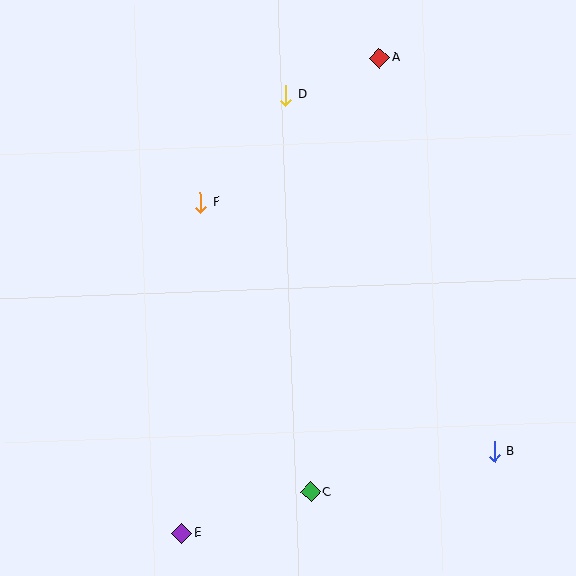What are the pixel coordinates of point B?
Point B is at (494, 451).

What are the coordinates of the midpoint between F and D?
The midpoint between F and D is at (243, 149).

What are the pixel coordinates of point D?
Point D is at (286, 95).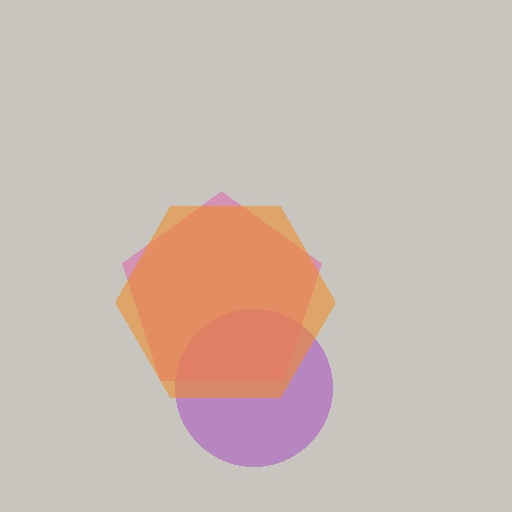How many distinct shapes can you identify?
There are 3 distinct shapes: a purple circle, a pink pentagon, an orange hexagon.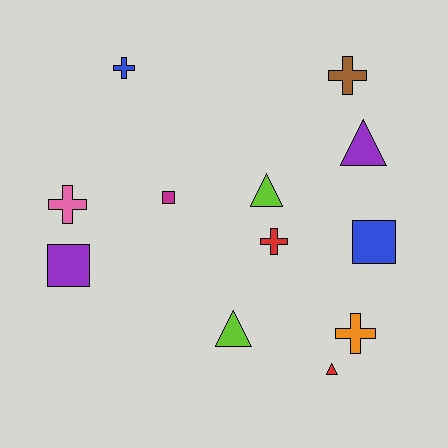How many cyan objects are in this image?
There are no cyan objects.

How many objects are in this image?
There are 12 objects.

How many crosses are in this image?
There are 5 crosses.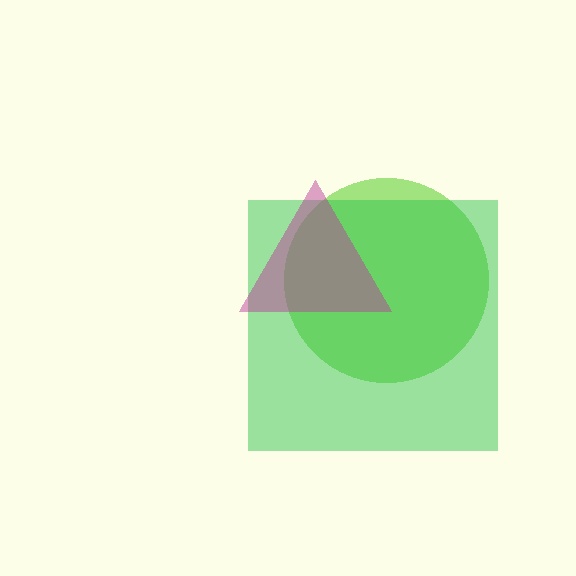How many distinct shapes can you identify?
There are 3 distinct shapes: a lime circle, a green square, a magenta triangle.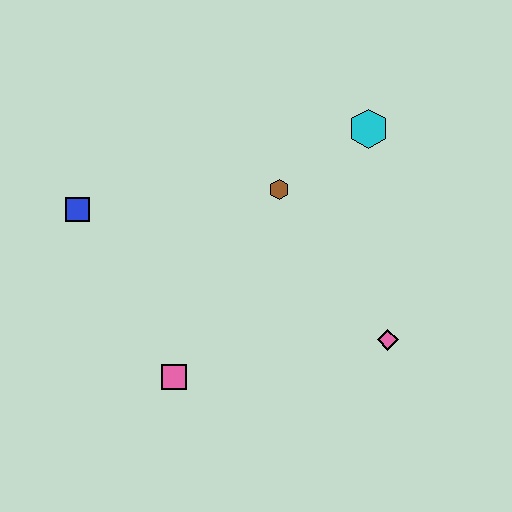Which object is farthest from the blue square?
The pink diamond is farthest from the blue square.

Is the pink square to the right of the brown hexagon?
No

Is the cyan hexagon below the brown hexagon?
No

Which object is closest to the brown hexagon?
The cyan hexagon is closest to the brown hexagon.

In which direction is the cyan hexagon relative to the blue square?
The cyan hexagon is to the right of the blue square.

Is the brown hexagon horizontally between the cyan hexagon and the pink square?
Yes